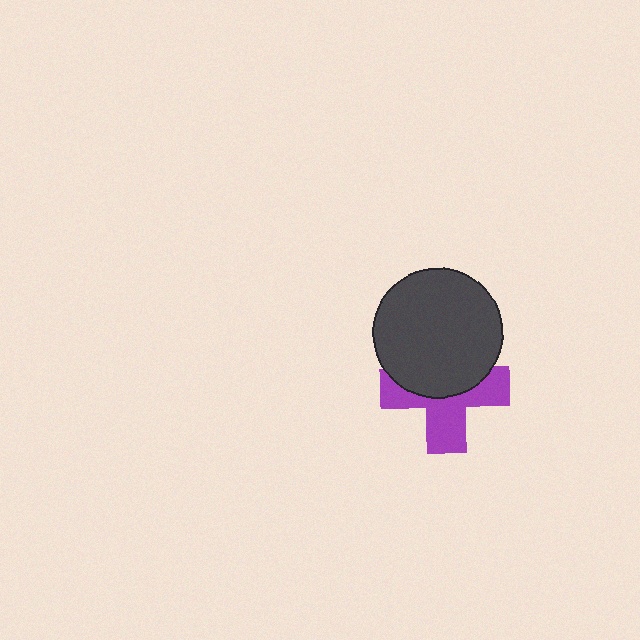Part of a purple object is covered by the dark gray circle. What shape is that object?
It is a cross.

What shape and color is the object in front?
The object in front is a dark gray circle.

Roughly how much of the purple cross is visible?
About half of it is visible (roughly 53%).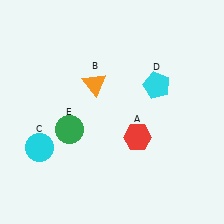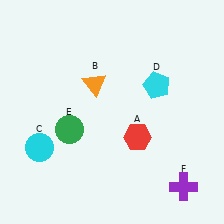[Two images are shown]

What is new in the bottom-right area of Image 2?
A purple cross (F) was added in the bottom-right area of Image 2.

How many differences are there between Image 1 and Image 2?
There is 1 difference between the two images.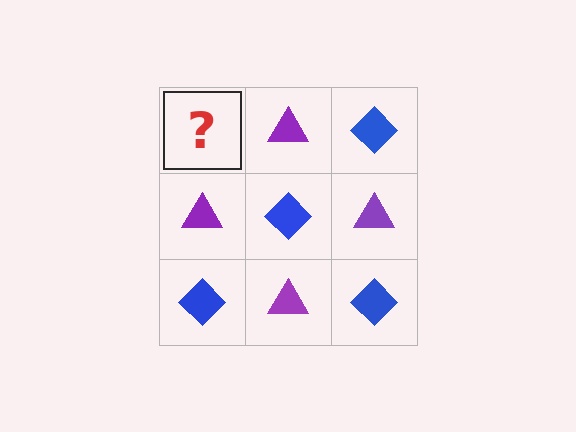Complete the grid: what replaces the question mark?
The question mark should be replaced with a blue diamond.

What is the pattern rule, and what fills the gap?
The rule is that it alternates blue diamond and purple triangle in a checkerboard pattern. The gap should be filled with a blue diamond.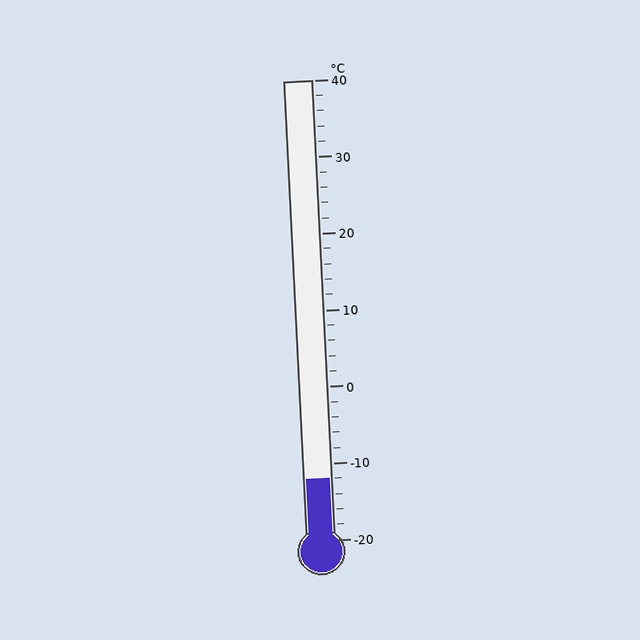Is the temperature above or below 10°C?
The temperature is below 10°C.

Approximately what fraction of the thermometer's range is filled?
The thermometer is filled to approximately 15% of its range.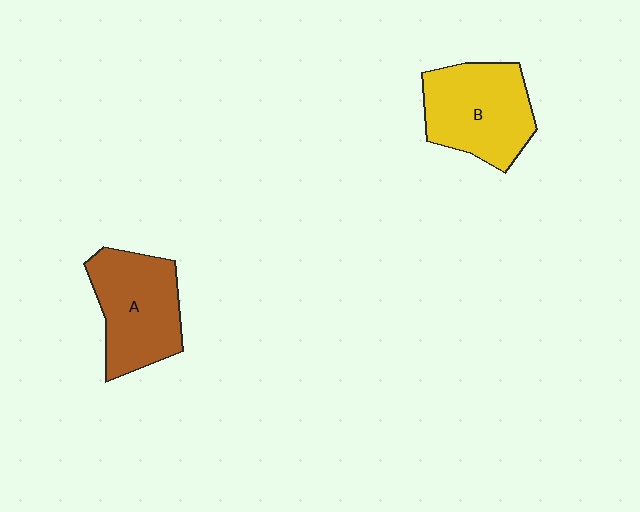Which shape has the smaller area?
Shape A (brown).